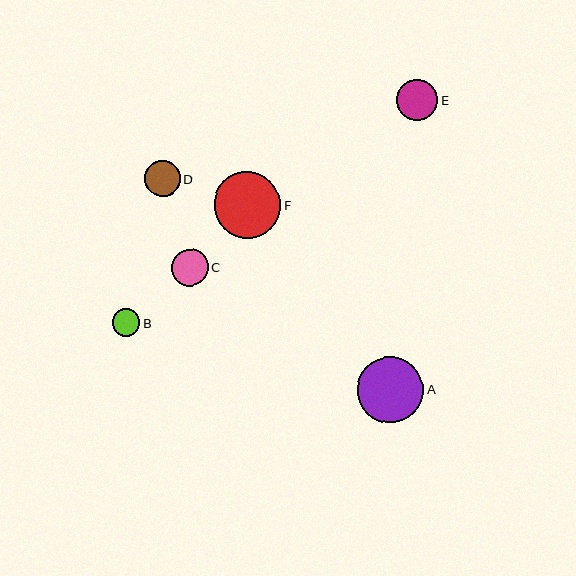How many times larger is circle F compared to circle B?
Circle F is approximately 2.4 times the size of circle B.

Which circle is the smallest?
Circle B is the smallest with a size of approximately 27 pixels.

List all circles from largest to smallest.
From largest to smallest: A, F, E, C, D, B.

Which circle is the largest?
Circle A is the largest with a size of approximately 66 pixels.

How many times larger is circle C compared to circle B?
Circle C is approximately 1.3 times the size of circle B.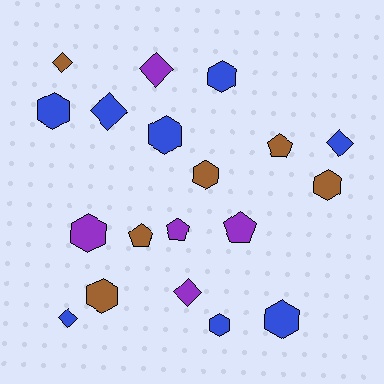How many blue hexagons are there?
There are 5 blue hexagons.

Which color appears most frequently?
Blue, with 8 objects.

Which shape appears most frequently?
Hexagon, with 9 objects.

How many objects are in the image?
There are 19 objects.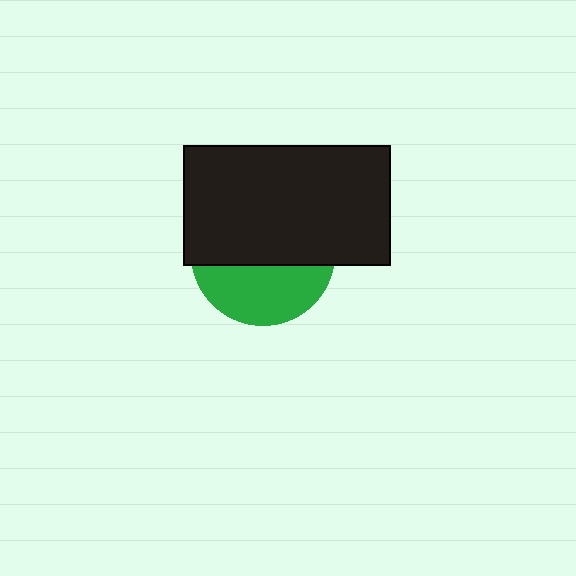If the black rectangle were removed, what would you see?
You would see the complete green circle.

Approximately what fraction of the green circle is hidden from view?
Roughly 60% of the green circle is hidden behind the black rectangle.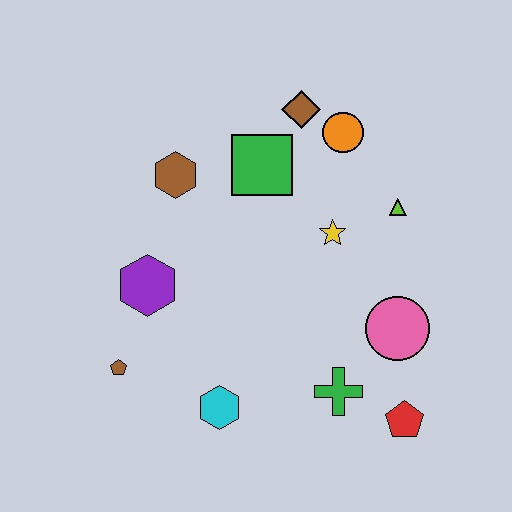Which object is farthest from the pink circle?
The brown pentagon is farthest from the pink circle.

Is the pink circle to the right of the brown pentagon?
Yes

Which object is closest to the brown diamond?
The orange circle is closest to the brown diamond.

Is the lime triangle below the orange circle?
Yes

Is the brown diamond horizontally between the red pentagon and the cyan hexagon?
Yes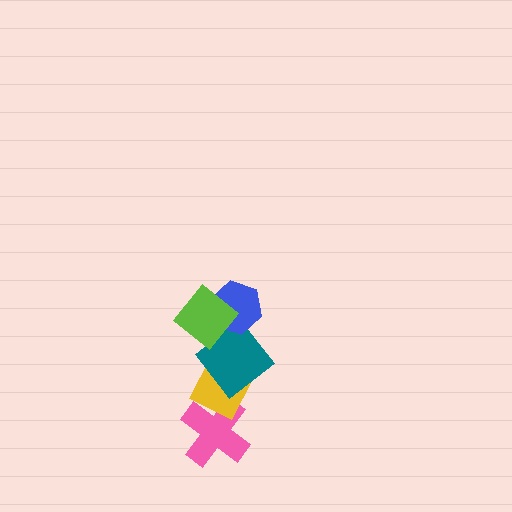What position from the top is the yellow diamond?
The yellow diamond is 4th from the top.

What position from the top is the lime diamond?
The lime diamond is 1st from the top.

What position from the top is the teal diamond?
The teal diamond is 3rd from the top.